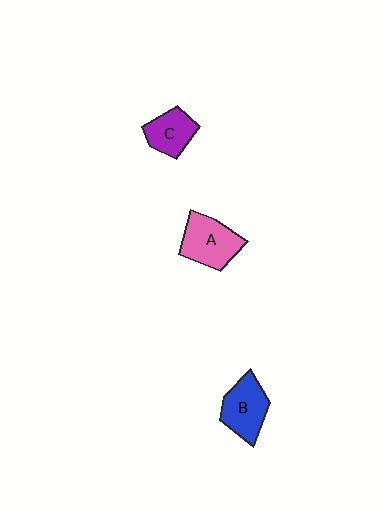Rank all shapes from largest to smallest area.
From largest to smallest: A (pink), B (blue), C (purple).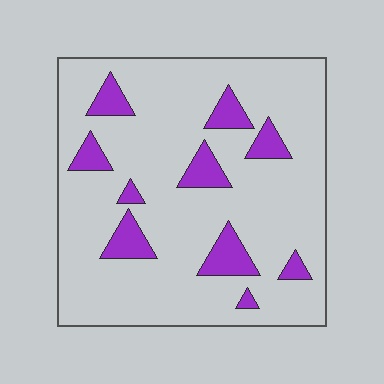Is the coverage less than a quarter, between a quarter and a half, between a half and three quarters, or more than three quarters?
Less than a quarter.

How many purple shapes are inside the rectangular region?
10.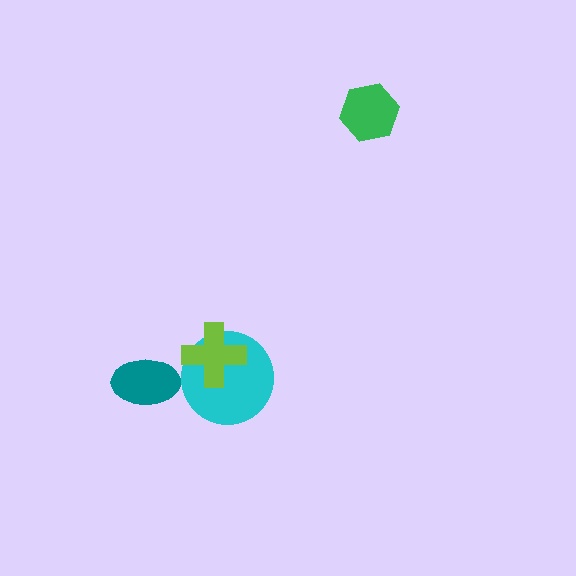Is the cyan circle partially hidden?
Yes, it is partially covered by another shape.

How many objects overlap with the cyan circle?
1 object overlaps with the cyan circle.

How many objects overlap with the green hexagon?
0 objects overlap with the green hexagon.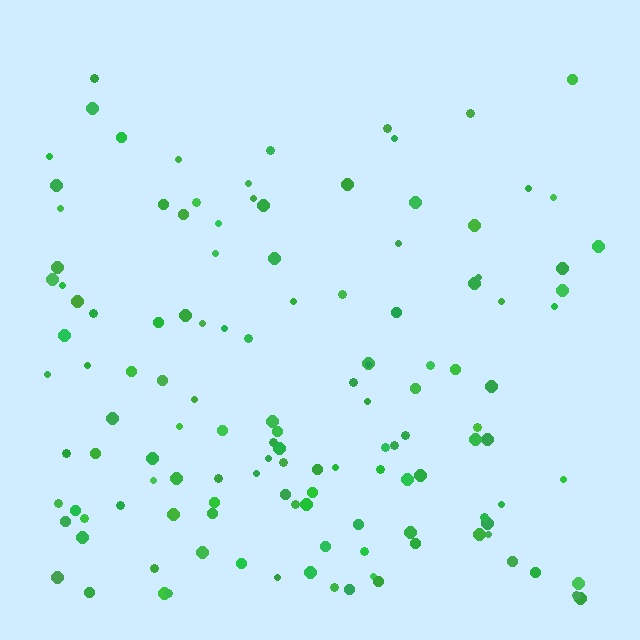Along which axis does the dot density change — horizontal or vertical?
Vertical.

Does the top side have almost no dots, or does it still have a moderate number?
Still a moderate number, just noticeably fewer than the bottom.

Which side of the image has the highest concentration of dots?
The bottom.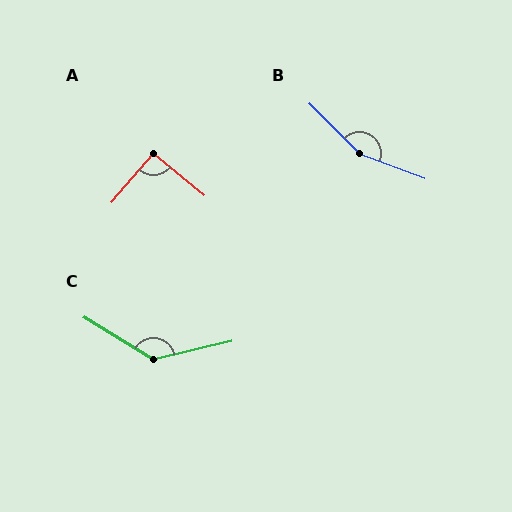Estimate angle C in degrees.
Approximately 136 degrees.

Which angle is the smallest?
A, at approximately 91 degrees.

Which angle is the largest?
B, at approximately 155 degrees.